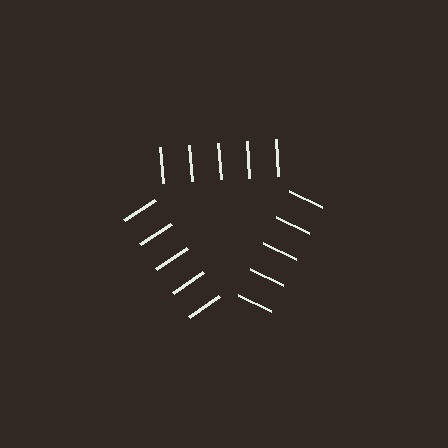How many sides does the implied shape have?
3 sides — the line-ends trace a triangle.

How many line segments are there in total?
15 — 5 along each of the 3 edges.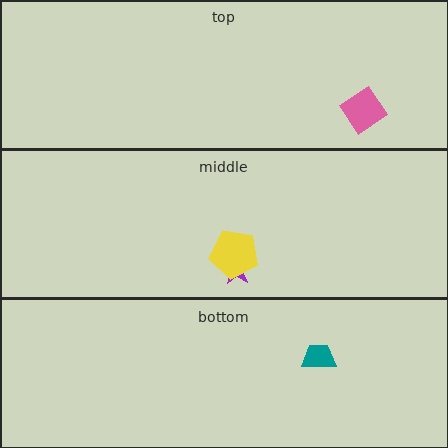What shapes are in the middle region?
The purple star, the yellow pentagon.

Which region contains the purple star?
The middle region.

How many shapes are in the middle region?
2.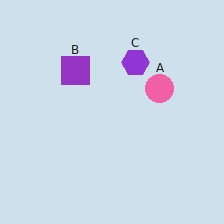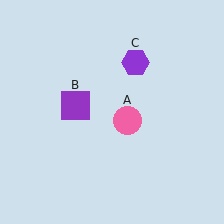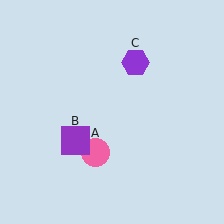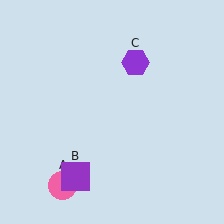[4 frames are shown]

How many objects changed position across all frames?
2 objects changed position: pink circle (object A), purple square (object B).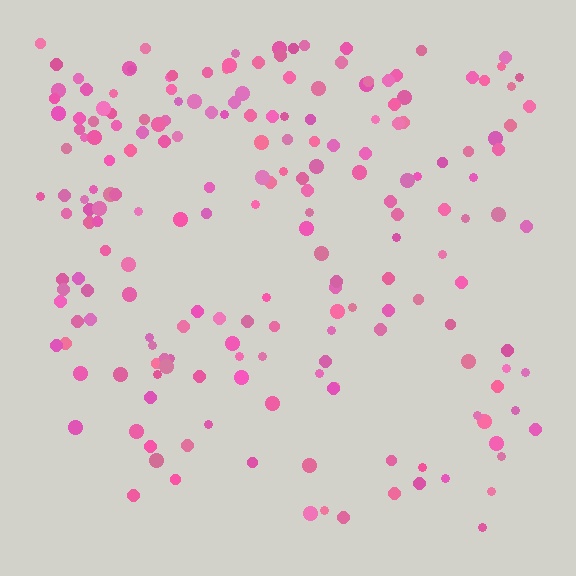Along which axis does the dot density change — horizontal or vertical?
Vertical.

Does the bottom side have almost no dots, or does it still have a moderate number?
Still a moderate number, just noticeably fewer than the top.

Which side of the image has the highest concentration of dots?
The top.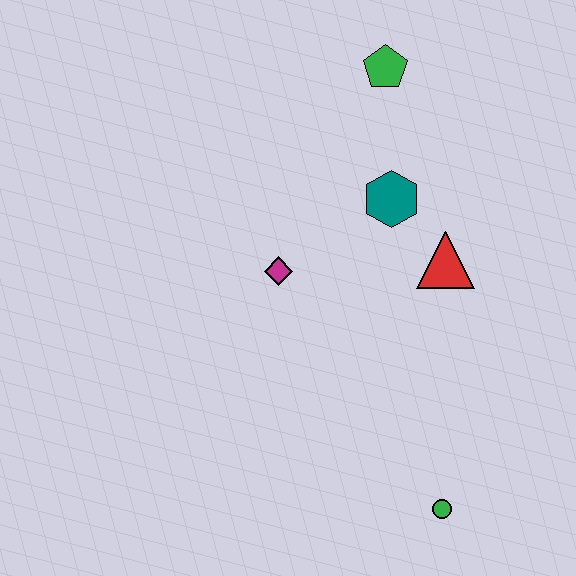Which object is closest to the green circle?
The red triangle is closest to the green circle.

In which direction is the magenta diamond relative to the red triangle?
The magenta diamond is to the left of the red triangle.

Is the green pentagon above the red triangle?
Yes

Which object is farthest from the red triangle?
The green circle is farthest from the red triangle.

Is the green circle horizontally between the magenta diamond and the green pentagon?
No